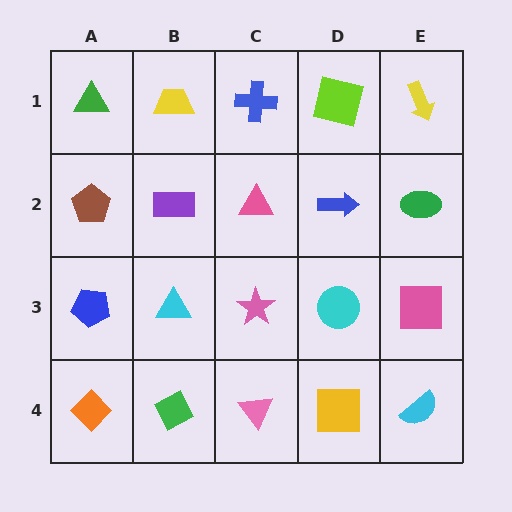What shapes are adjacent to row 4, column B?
A cyan triangle (row 3, column B), an orange diamond (row 4, column A), a pink triangle (row 4, column C).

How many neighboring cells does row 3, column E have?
3.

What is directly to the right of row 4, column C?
A yellow square.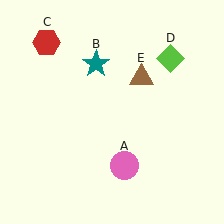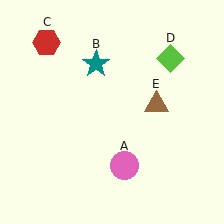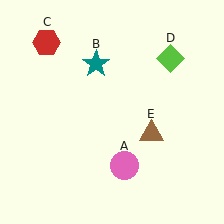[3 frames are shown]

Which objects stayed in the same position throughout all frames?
Pink circle (object A) and teal star (object B) and red hexagon (object C) and lime diamond (object D) remained stationary.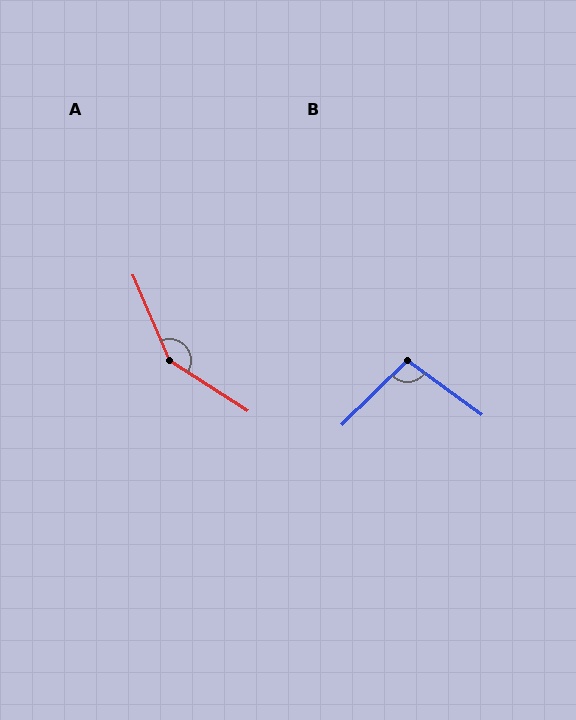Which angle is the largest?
A, at approximately 146 degrees.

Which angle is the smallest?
B, at approximately 99 degrees.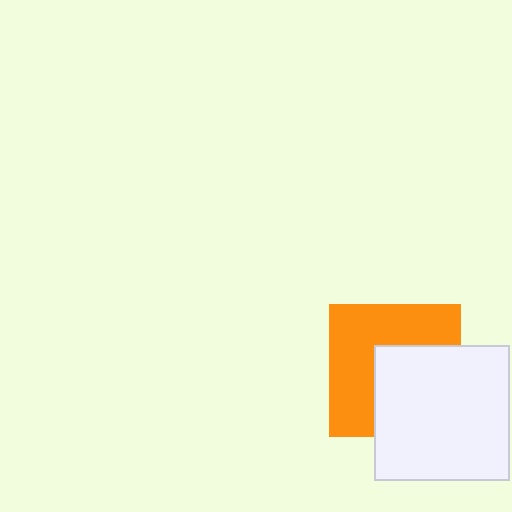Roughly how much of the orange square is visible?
About half of it is visible (roughly 54%).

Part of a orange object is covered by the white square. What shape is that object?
It is a square.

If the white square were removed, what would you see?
You would see the complete orange square.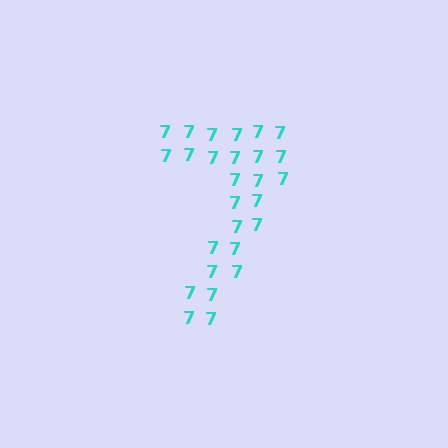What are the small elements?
The small elements are digit 7's.